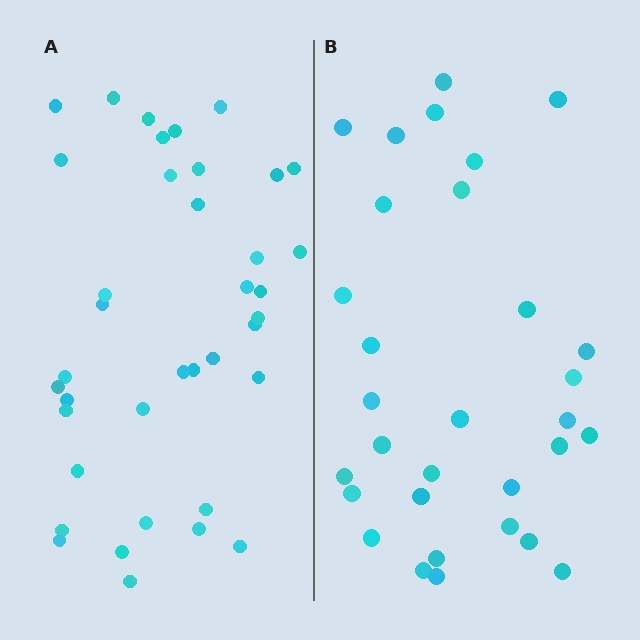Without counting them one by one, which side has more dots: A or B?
Region A (the left region) has more dots.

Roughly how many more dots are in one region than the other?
Region A has roughly 8 or so more dots than region B.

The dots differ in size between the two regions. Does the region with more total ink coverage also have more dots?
No. Region B has more total ink coverage because its dots are larger, but region A actually contains more individual dots. Total area can be misleading — the number of items is what matters here.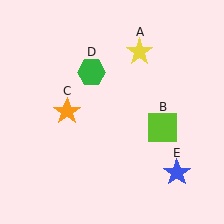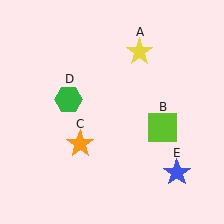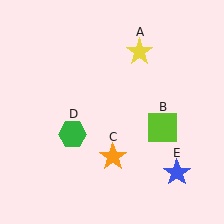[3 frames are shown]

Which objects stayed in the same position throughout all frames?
Yellow star (object A) and lime square (object B) and blue star (object E) remained stationary.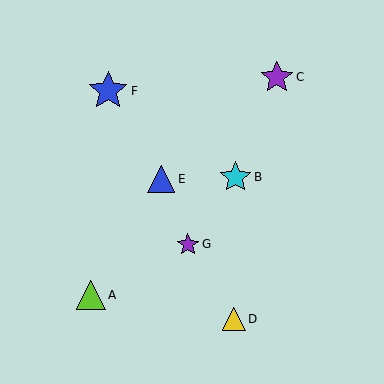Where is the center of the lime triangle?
The center of the lime triangle is at (91, 295).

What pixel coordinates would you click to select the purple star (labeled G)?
Click at (188, 244) to select the purple star G.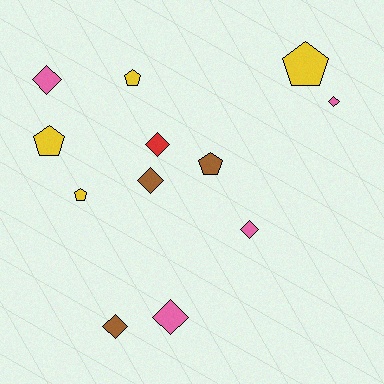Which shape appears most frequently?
Diamond, with 7 objects.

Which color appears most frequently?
Pink, with 4 objects.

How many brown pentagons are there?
There is 1 brown pentagon.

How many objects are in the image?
There are 12 objects.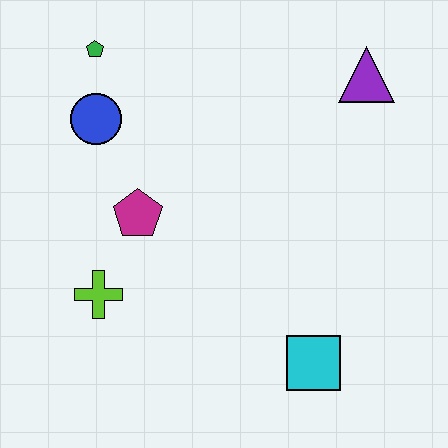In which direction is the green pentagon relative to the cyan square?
The green pentagon is above the cyan square.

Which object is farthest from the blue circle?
The cyan square is farthest from the blue circle.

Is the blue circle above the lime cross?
Yes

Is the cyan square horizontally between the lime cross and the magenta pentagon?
No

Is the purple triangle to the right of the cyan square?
Yes